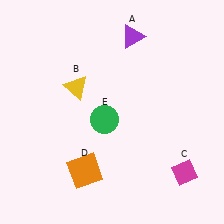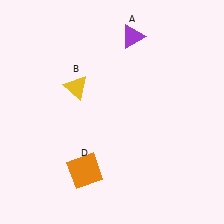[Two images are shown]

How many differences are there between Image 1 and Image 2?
There are 2 differences between the two images.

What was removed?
The magenta diamond (C), the green circle (E) were removed in Image 2.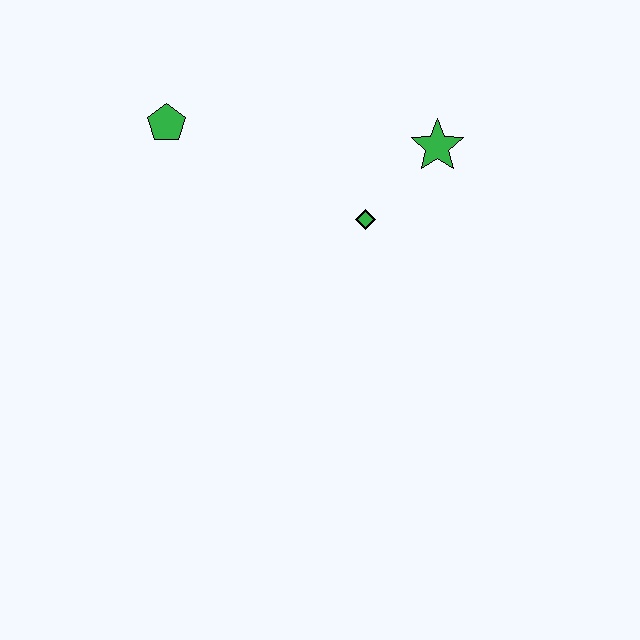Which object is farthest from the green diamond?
The green pentagon is farthest from the green diamond.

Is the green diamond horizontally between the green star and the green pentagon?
Yes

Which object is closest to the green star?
The green diamond is closest to the green star.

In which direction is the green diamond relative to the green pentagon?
The green diamond is to the right of the green pentagon.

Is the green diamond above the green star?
No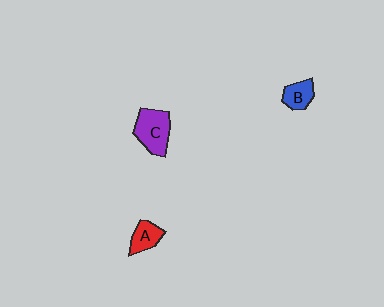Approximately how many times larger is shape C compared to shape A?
Approximately 1.7 times.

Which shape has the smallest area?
Shape B (blue).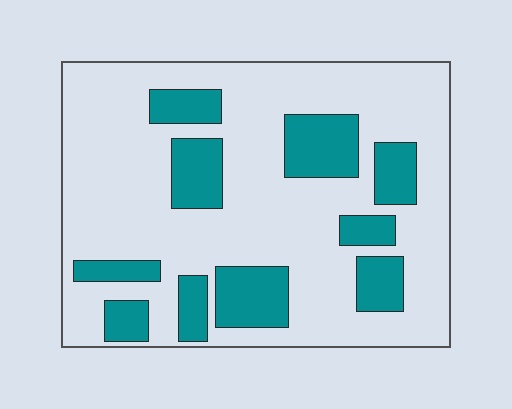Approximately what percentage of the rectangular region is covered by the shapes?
Approximately 25%.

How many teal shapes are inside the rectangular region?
10.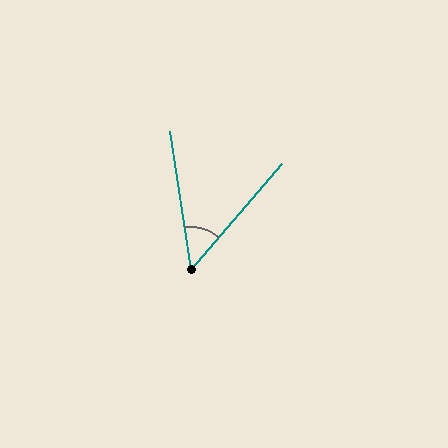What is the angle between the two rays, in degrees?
Approximately 50 degrees.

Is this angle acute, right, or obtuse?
It is acute.